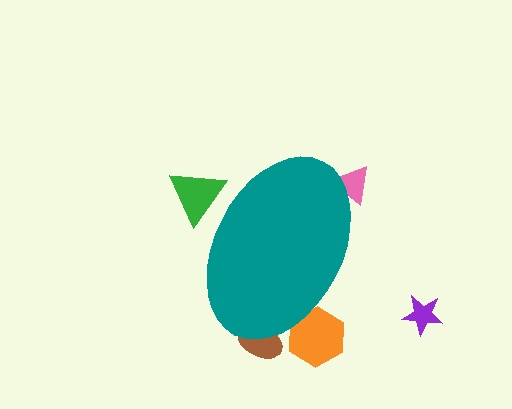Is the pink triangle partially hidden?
Yes, the pink triangle is partially hidden behind the teal ellipse.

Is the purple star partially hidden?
No, the purple star is fully visible.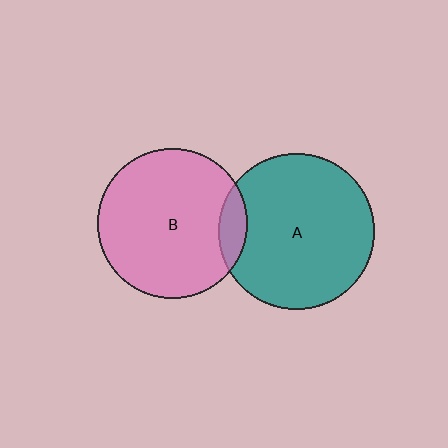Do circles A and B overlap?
Yes.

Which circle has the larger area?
Circle A (teal).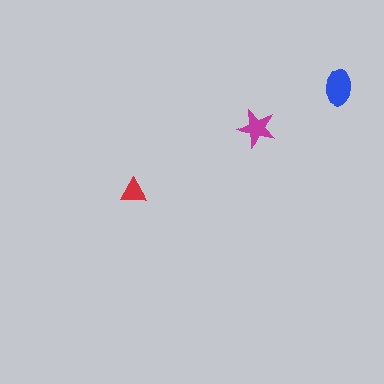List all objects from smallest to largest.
The red triangle, the magenta star, the blue ellipse.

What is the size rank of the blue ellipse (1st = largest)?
1st.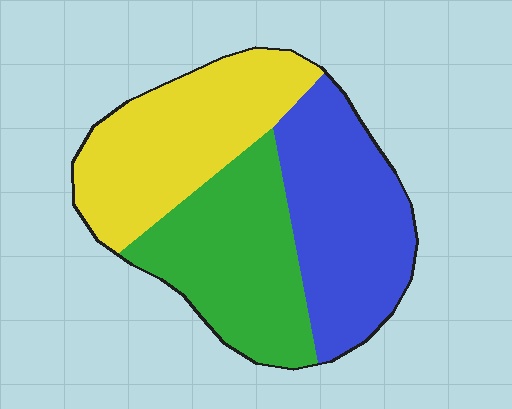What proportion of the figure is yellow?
Yellow takes up about one third (1/3) of the figure.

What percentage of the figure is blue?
Blue takes up about one third (1/3) of the figure.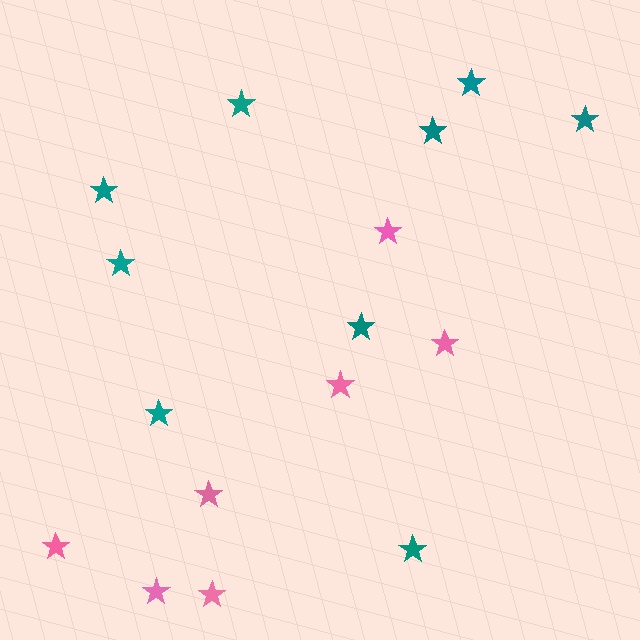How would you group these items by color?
There are 2 groups: one group of teal stars (9) and one group of pink stars (7).